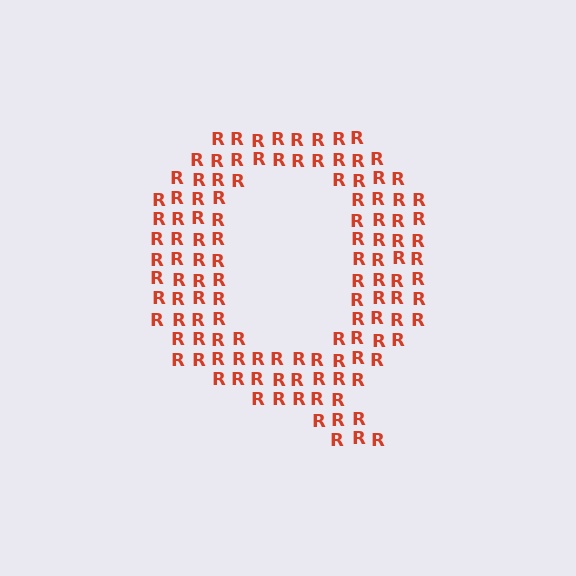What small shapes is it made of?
It is made of small letter R's.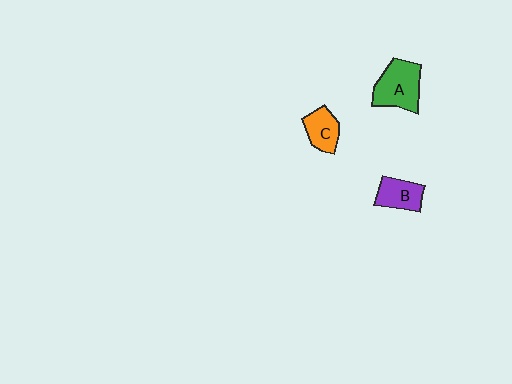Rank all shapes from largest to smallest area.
From largest to smallest: A (green), B (purple), C (orange).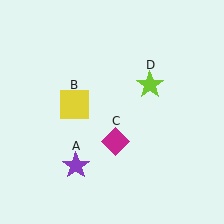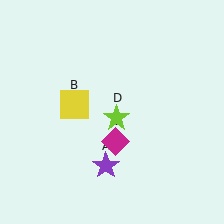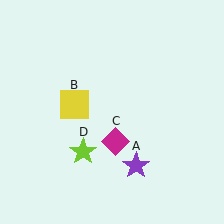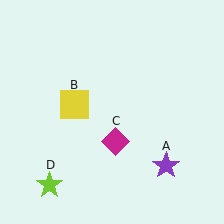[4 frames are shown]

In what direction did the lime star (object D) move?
The lime star (object D) moved down and to the left.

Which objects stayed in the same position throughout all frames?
Yellow square (object B) and magenta diamond (object C) remained stationary.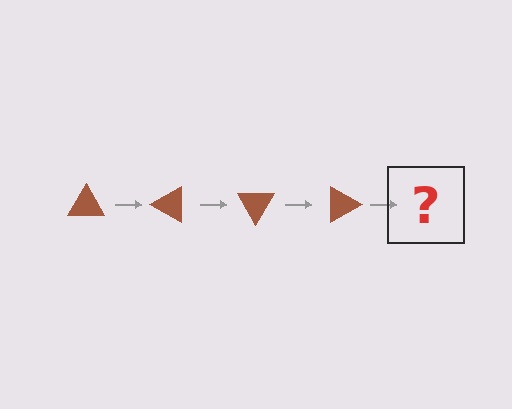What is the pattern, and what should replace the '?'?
The pattern is that the triangle rotates 30 degrees each step. The '?' should be a brown triangle rotated 120 degrees.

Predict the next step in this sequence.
The next step is a brown triangle rotated 120 degrees.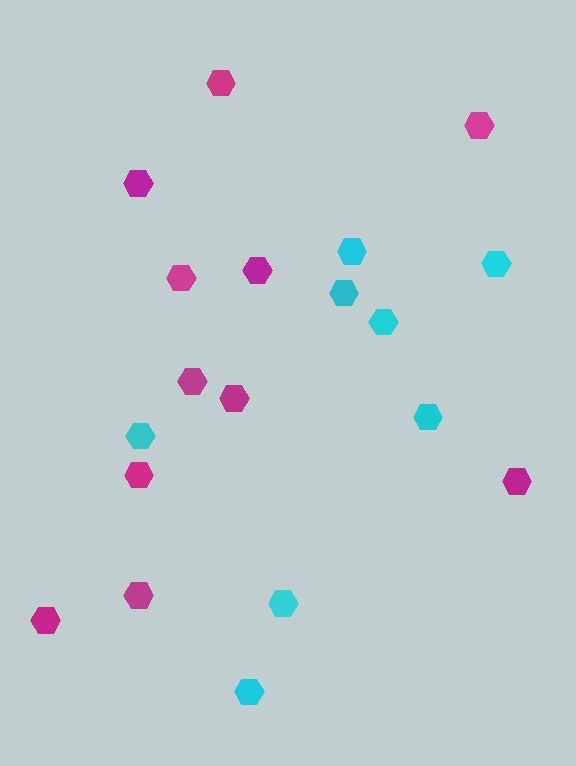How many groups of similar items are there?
There are 2 groups: one group of magenta hexagons (11) and one group of cyan hexagons (8).